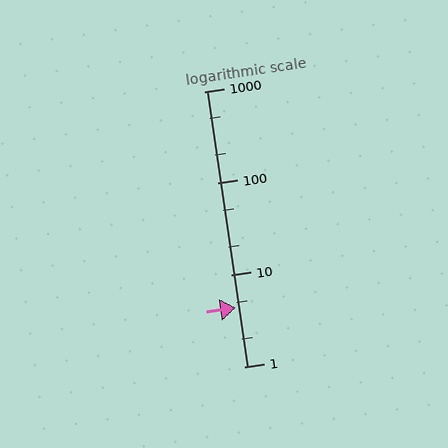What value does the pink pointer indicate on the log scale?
The pointer indicates approximately 4.4.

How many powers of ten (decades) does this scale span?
The scale spans 3 decades, from 1 to 1000.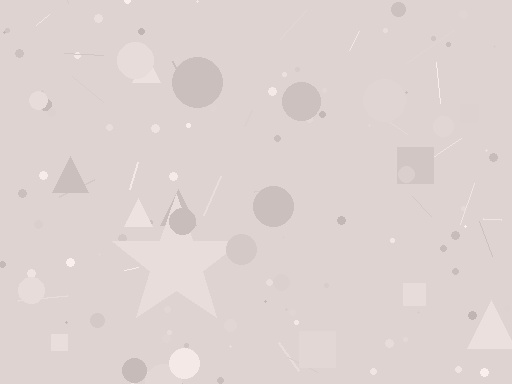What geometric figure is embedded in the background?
A star is embedded in the background.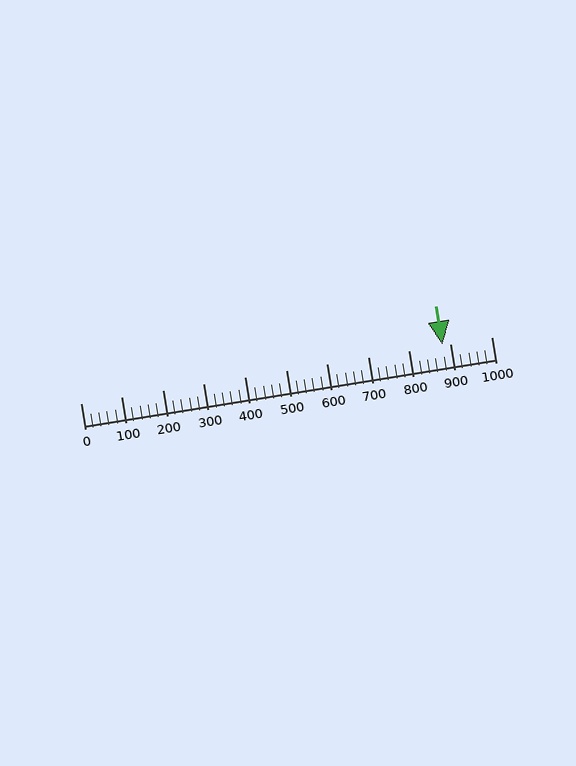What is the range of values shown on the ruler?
The ruler shows values from 0 to 1000.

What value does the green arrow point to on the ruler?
The green arrow points to approximately 880.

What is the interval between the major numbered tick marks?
The major tick marks are spaced 100 units apart.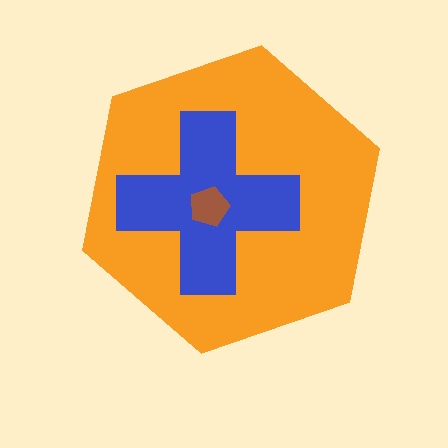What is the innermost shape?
The brown pentagon.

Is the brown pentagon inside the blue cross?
Yes.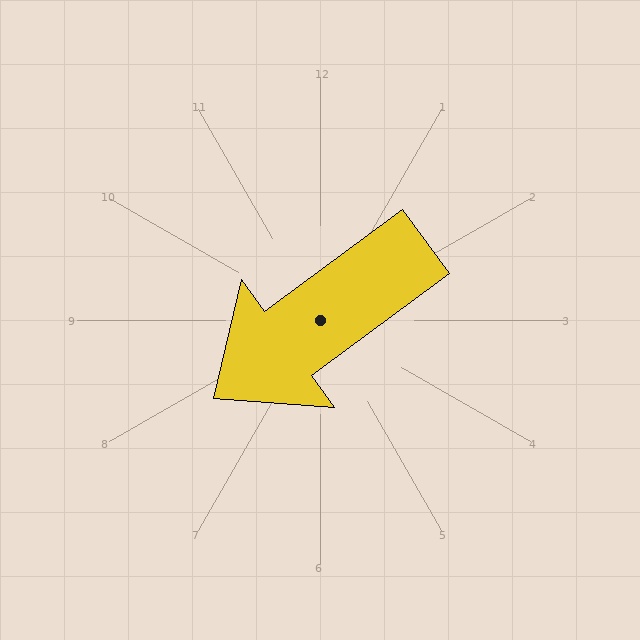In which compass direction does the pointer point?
Southwest.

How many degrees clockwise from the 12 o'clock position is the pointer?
Approximately 234 degrees.